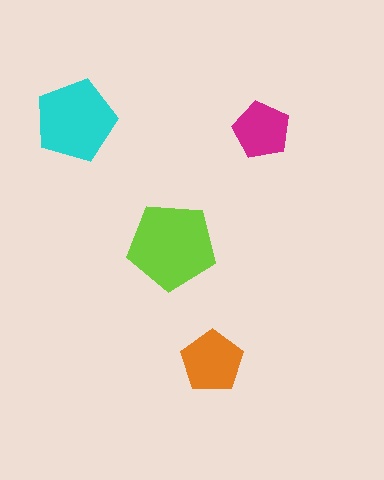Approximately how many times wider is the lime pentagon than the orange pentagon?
About 1.5 times wider.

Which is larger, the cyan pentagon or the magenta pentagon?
The cyan one.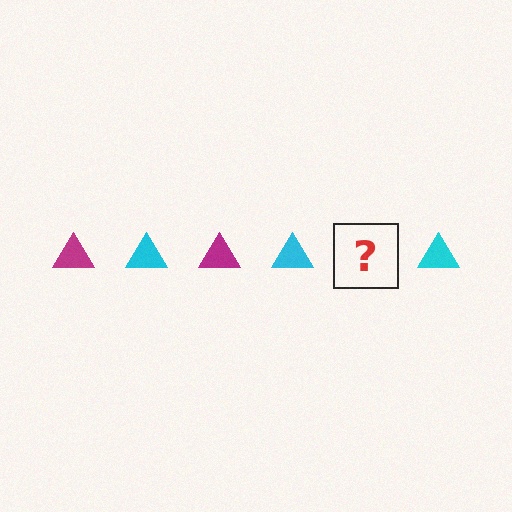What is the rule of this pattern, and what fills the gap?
The rule is that the pattern cycles through magenta, cyan triangles. The gap should be filled with a magenta triangle.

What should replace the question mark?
The question mark should be replaced with a magenta triangle.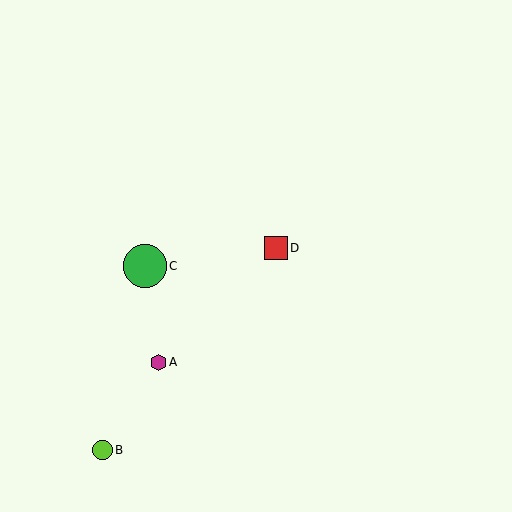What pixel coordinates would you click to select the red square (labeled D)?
Click at (276, 248) to select the red square D.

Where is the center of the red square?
The center of the red square is at (276, 248).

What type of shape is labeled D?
Shape D is a red square.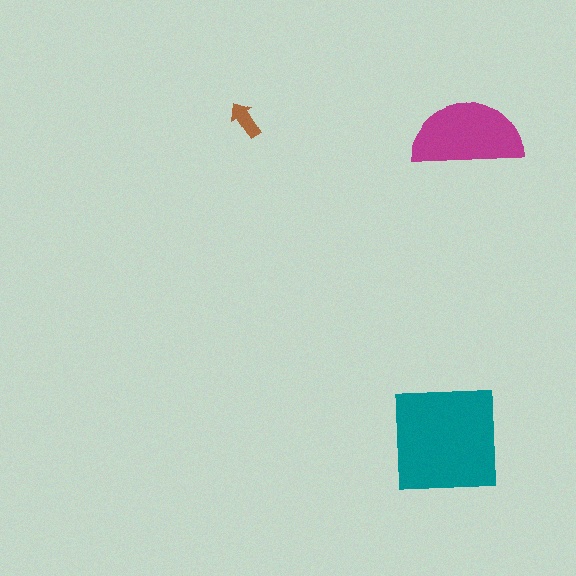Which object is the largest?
The teal square.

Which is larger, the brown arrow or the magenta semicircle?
The magenta semicircle.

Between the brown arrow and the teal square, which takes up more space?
The teal square.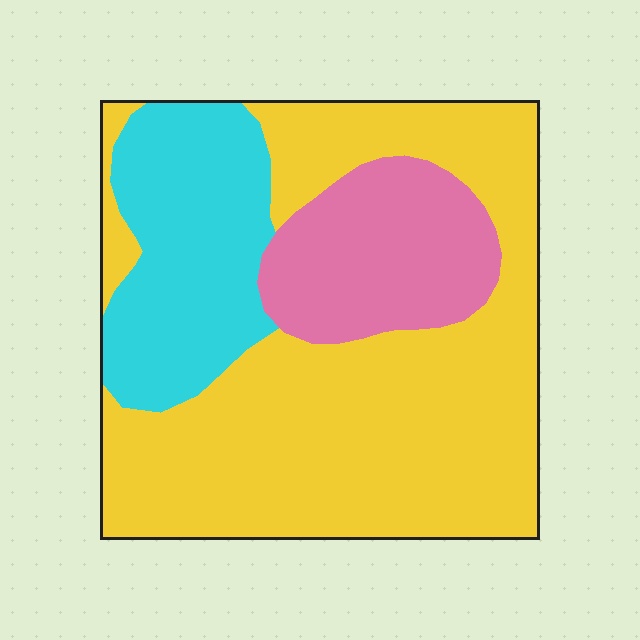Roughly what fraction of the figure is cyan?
Cyan takes up between a sixth and a third of the figure.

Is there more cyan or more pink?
Cyan.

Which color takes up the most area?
Yellow, at roughly 60%.